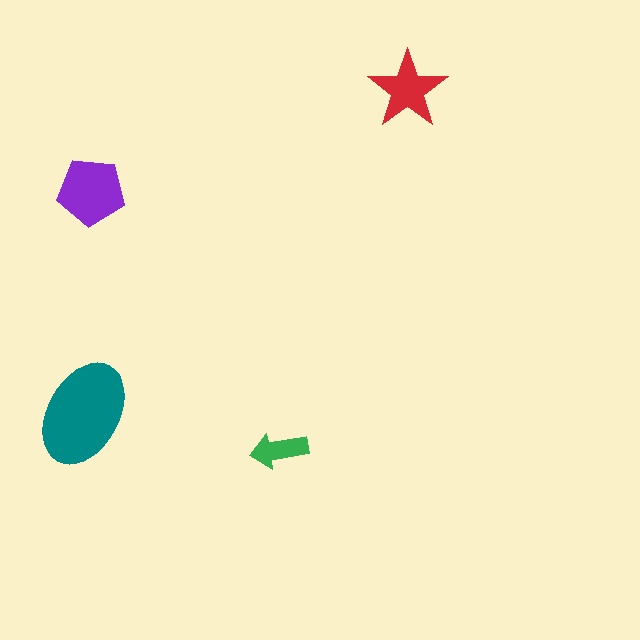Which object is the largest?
The teal ellipse.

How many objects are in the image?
There are 4 objects in the image.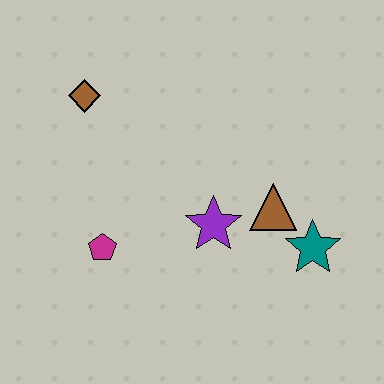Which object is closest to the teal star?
The brown triangle is closest to the teal star.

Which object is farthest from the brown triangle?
The brown diamond is farthest from the brown triangle.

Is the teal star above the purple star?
No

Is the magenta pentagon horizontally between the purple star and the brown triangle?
No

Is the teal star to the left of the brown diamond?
No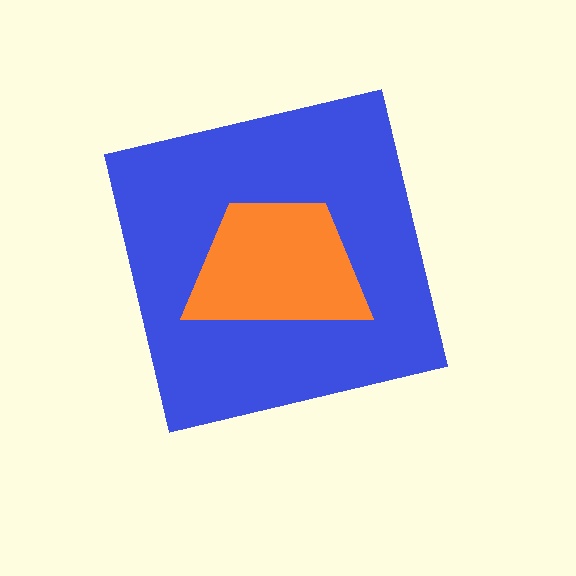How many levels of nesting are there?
2.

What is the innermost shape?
The orange trapezoid.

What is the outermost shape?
The blue square.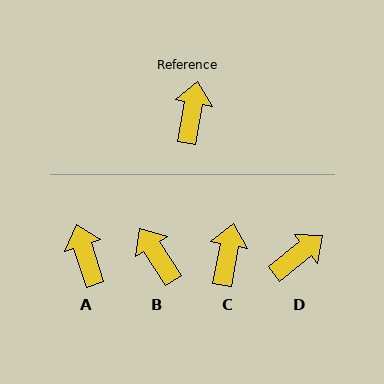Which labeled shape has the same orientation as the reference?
C.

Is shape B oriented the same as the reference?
No, it is off by about 43 degrees.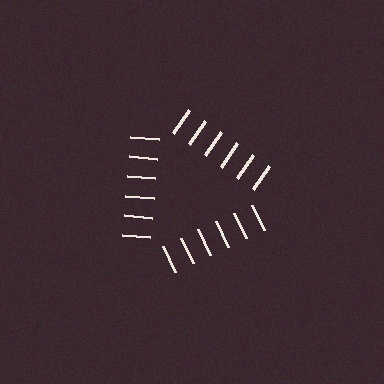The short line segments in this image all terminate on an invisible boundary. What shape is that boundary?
An illusory triangle — the line segments terminate on its edges but no continuous stroke is drawn.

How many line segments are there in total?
18 — 6 along each of the 3 edges.